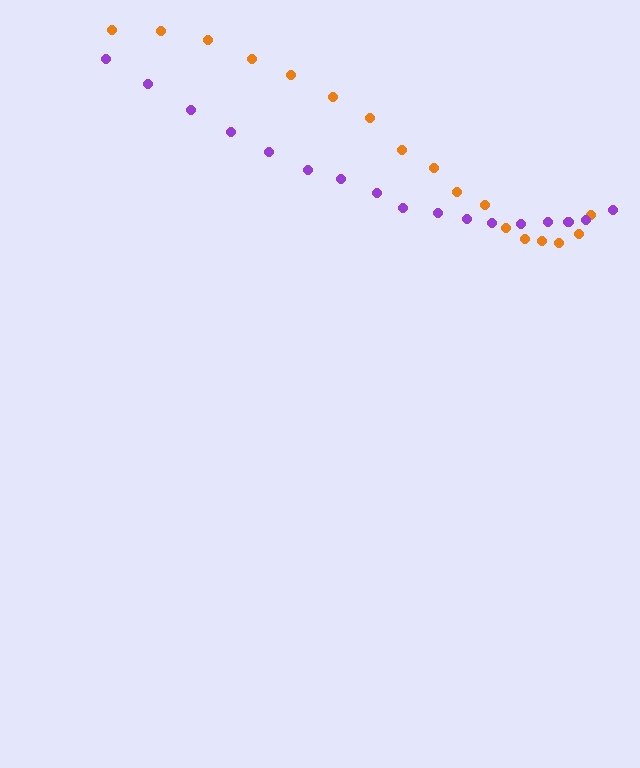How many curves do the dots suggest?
There are 2 distinct paths.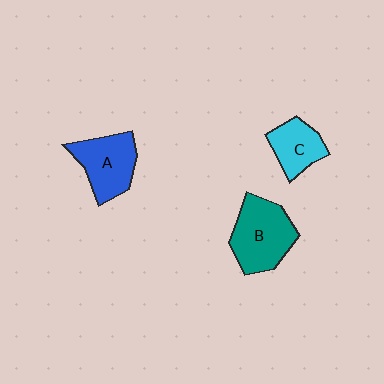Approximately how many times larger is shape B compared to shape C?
Approximately 1.6 times.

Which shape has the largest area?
Shape B (teal).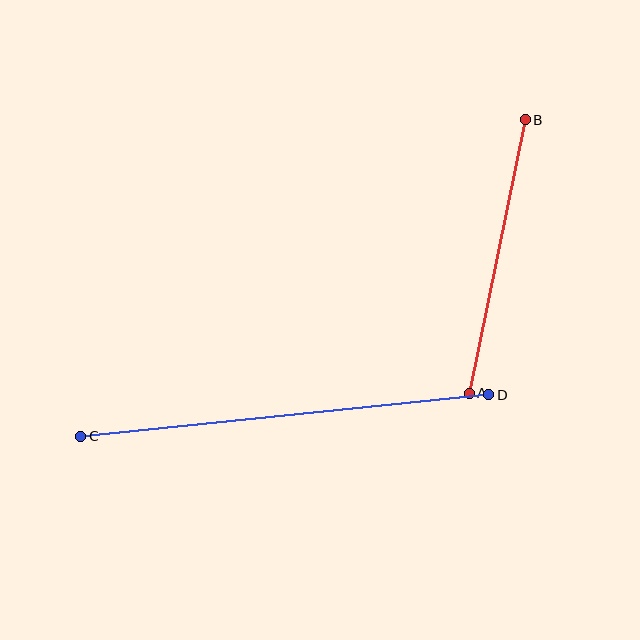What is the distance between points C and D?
The distance is approximately 410 pixels.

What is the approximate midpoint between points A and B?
The midpoint is at approximately (497, 256) pixels.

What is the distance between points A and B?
The distance is approximately 279 pixels.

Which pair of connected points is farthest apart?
Points C and D are farthest apart.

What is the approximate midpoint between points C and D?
The midpoint is at approximately (285, 415) pixels.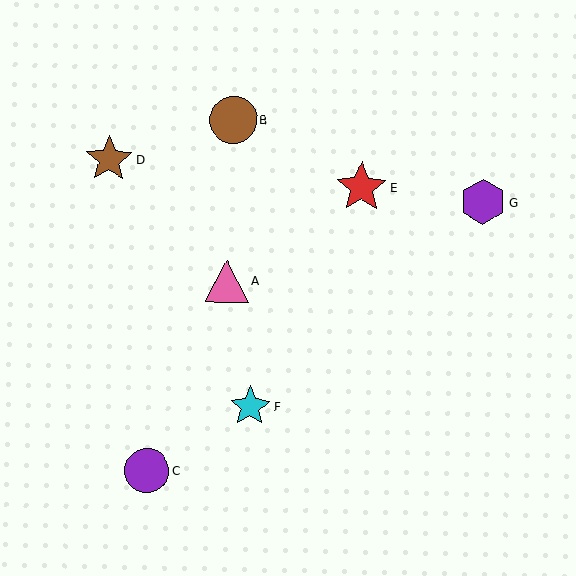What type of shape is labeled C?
Shape C is a purple circle.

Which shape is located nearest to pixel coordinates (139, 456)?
The purple circle (labeled C) at (147, 470) is nearest to that location.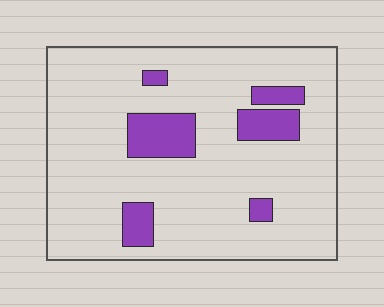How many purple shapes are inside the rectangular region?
6.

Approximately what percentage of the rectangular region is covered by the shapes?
Approximately 15%.